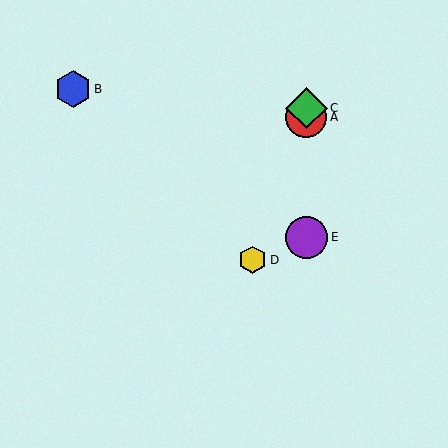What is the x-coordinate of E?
Object E is at x≈306.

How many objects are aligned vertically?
3 objects (A, C, E) are aligned vertically.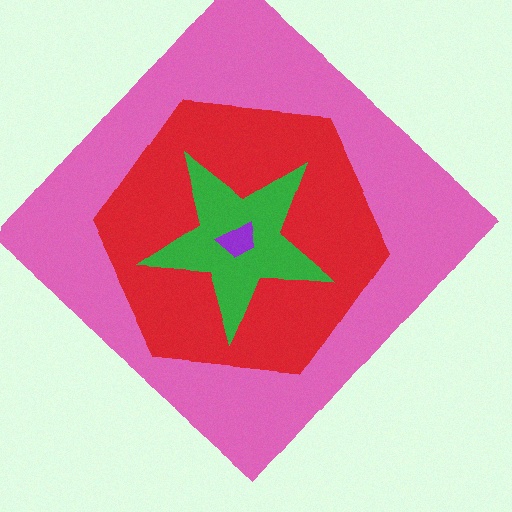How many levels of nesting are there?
4.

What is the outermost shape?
The pink diamond.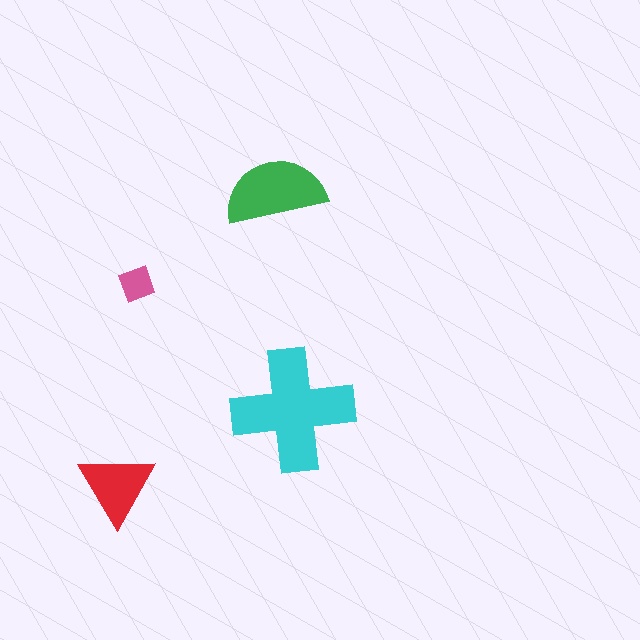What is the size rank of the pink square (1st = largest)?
4th.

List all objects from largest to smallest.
The cyan cross, the green semicircle, the red triangle, the pink square.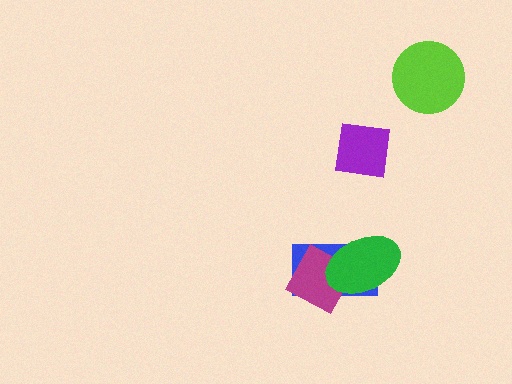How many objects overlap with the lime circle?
0 objects overlap with the lime circle.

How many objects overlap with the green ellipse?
2 objects overlap with the green ellipse.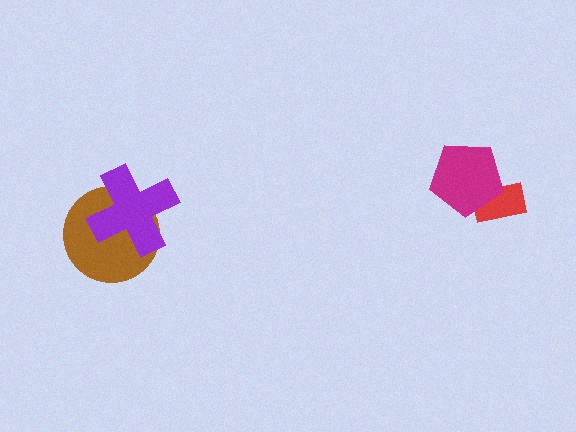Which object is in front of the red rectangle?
The magenta pentagon is in front of the red rectangle.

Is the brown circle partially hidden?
Yes, it is partially covered by another shape.